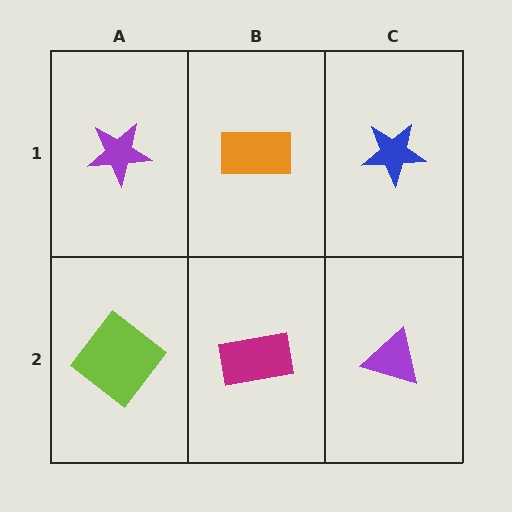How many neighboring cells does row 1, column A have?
2.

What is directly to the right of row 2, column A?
A magenta rectangle.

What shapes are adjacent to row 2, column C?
A blue star (row 1, column C), a magenta rectangle (row 2, column B).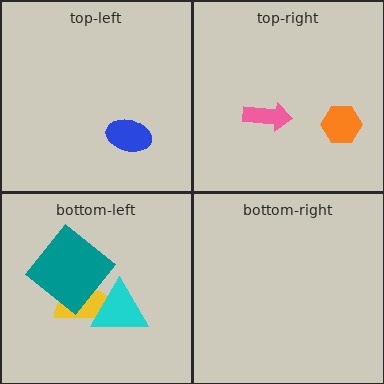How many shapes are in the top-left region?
1.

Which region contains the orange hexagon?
The top-right region.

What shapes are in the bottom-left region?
The yellow semicircle, the cyan triangle, the teal diamond.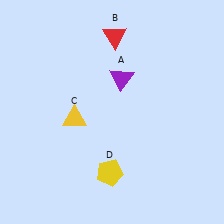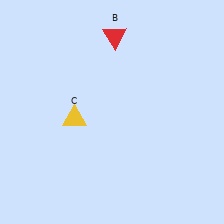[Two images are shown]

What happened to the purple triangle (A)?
The purple triangle (A) was removed in Image 2. It was in the top-right area of Image 1.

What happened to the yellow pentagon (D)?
The yellow pentagon (D) was removed in Image 2. It was in the bottom-left area of Image 1.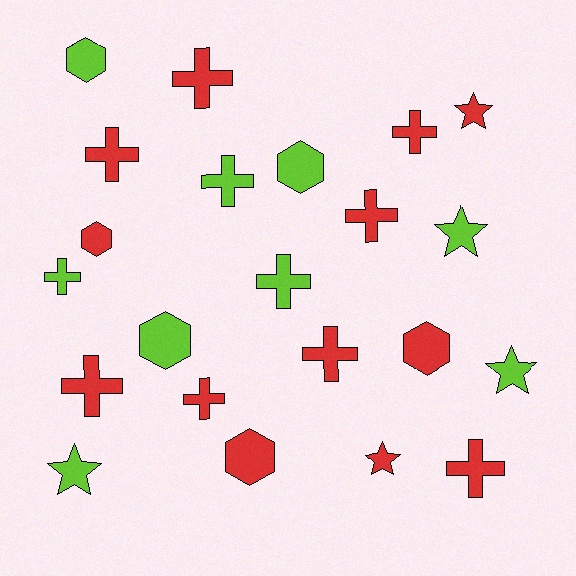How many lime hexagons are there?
There are 3 lime hexagons.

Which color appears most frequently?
Red, with 13 objects.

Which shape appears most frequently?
Cross, with 11 objects.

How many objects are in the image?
There are 22 objects.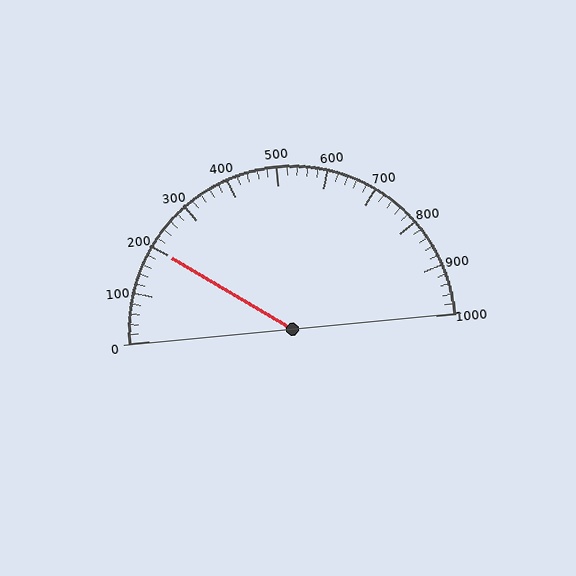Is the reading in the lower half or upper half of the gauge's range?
The reading is in the lower half of the range (0 to 1000).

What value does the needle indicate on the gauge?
The needle indicates approximately 200.